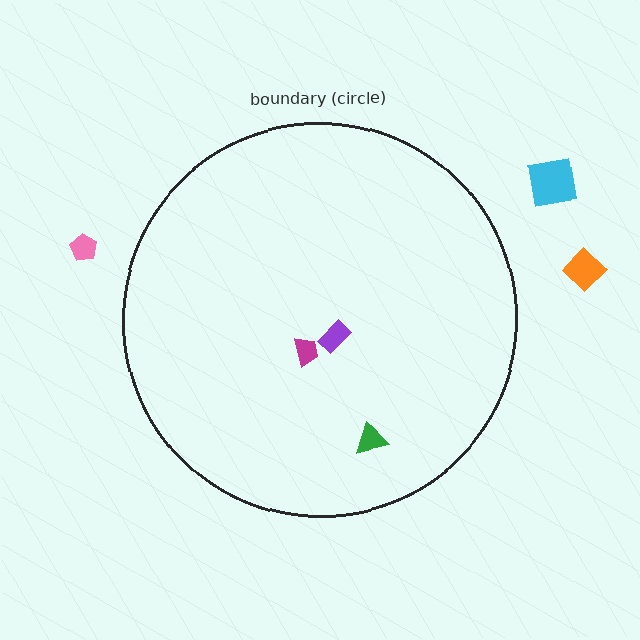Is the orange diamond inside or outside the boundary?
Outside.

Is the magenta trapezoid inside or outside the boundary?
Inside.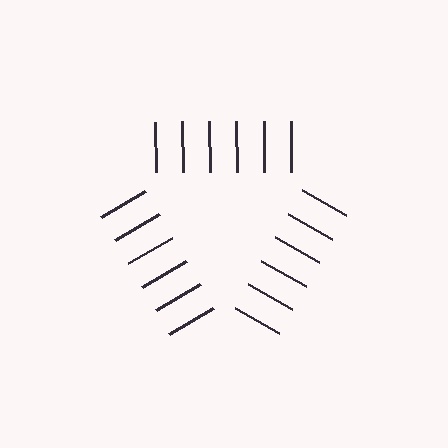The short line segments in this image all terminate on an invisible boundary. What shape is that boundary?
An illusory triangle — the line segments terminate on its edges but no continuous stroke is drawn.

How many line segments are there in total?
18 — 6 along each of the 3 edges.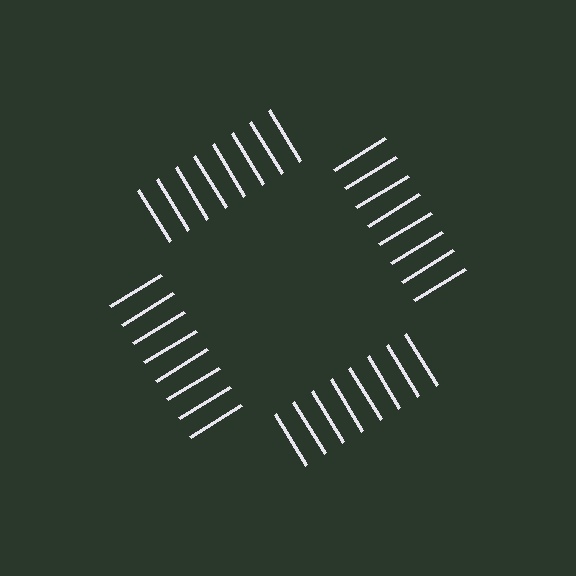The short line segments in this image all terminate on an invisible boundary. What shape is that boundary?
An illusory square — the line segments terminate on its edges but no continuous stroke is drawn.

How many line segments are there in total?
32 — 8 along each of the 4 edges.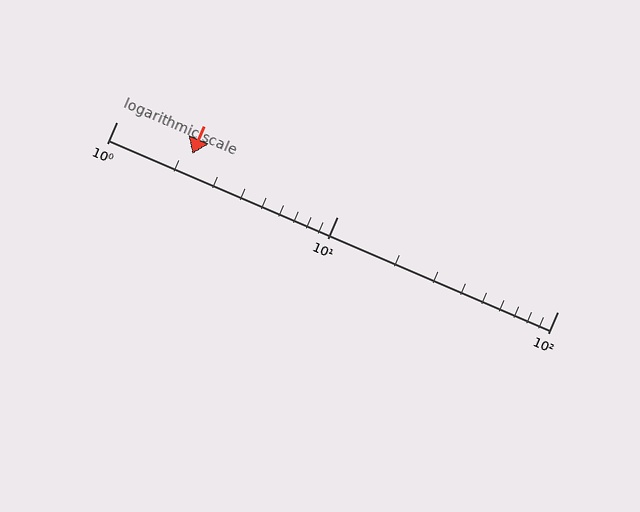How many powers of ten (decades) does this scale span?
The scale spans 2 decades, from 1 to 100.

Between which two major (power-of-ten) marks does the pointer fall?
The pointer is between 1 and 10.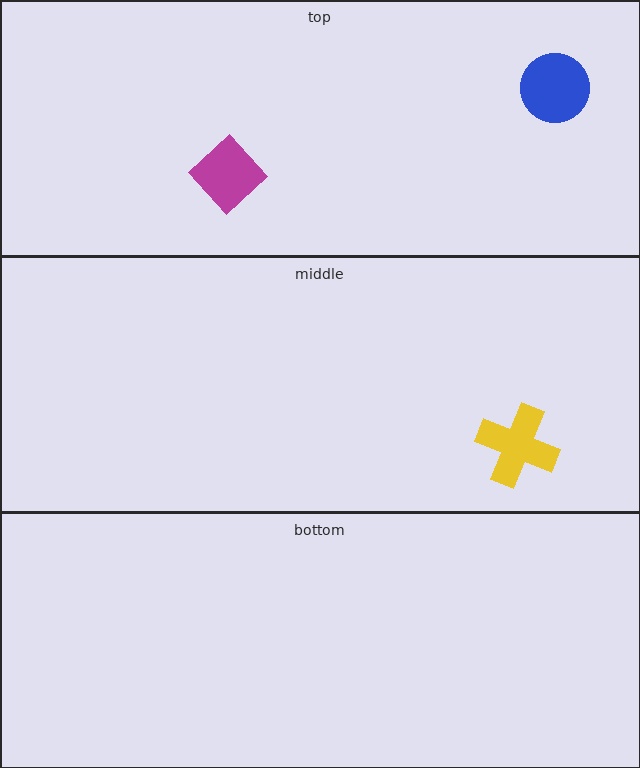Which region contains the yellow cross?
The middle region.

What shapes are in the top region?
The magenta diamond, the blue circle.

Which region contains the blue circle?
The top region.